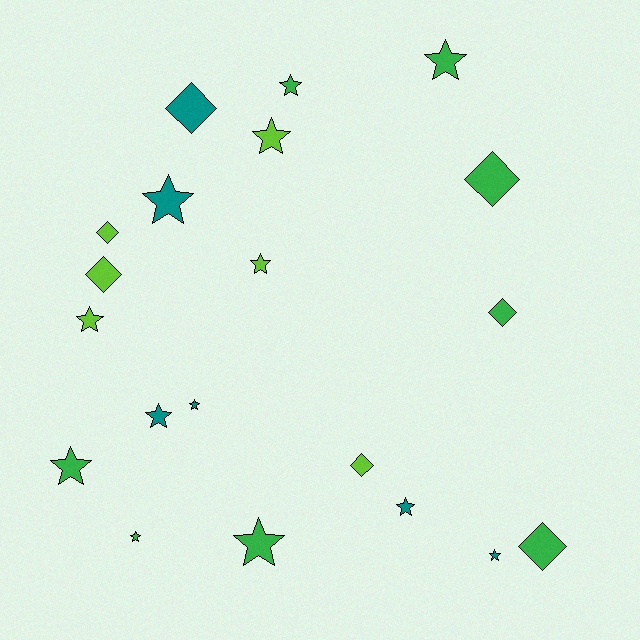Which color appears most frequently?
Green, with 8 objects.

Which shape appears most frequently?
Star, with 13 objects.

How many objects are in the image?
There are 20 objects.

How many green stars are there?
There are 5 green stars.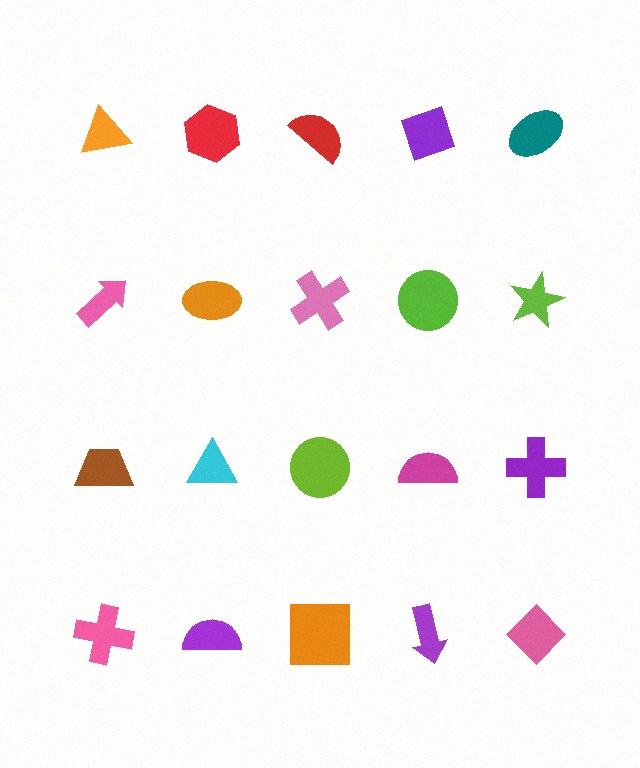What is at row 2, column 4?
A lime circle.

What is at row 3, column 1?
A brown trapezoid.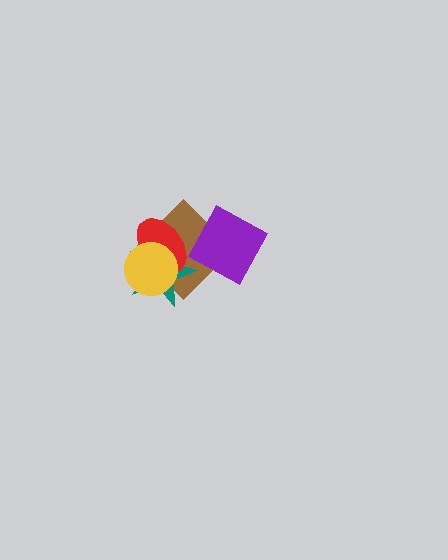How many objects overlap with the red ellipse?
3 objects overlap with the red ellipse.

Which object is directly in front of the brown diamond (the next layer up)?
The teal star is directly in front of the brown diamond.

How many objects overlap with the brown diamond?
4 objects overlap with the brown diamond.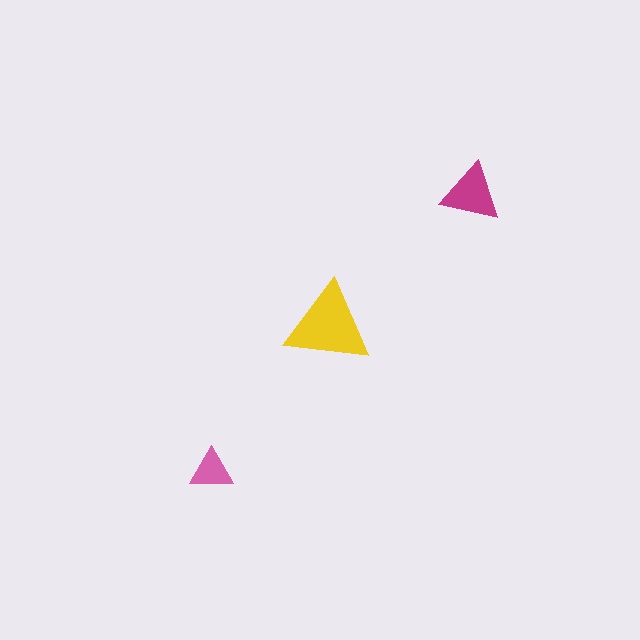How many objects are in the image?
There are 3 objects in the image.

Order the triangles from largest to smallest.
the yellow one, the magenta one, the pink one.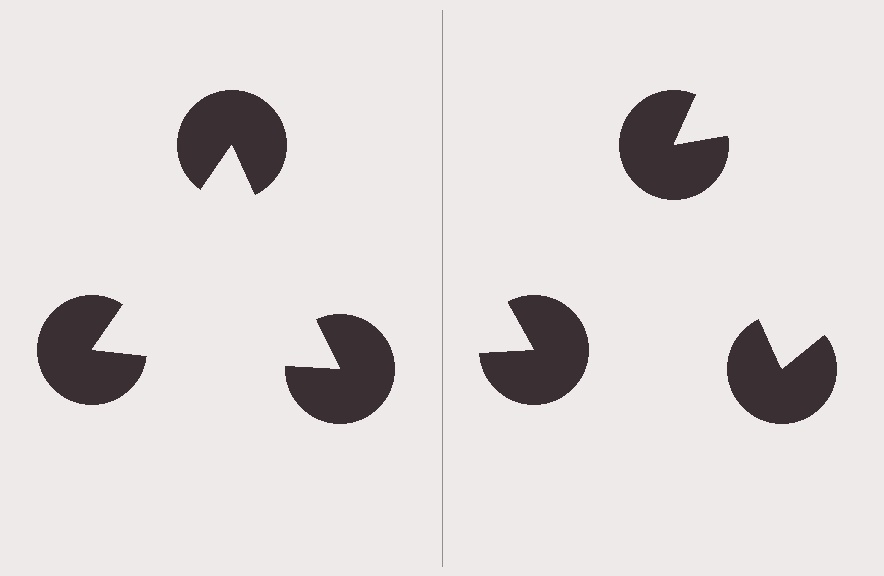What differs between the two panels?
The pac-man discs are positioned identically on both sides; only the wedge orientations differ. On the left they align to a triangle; on the right they are misaligned.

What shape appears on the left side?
An illusory triangle.